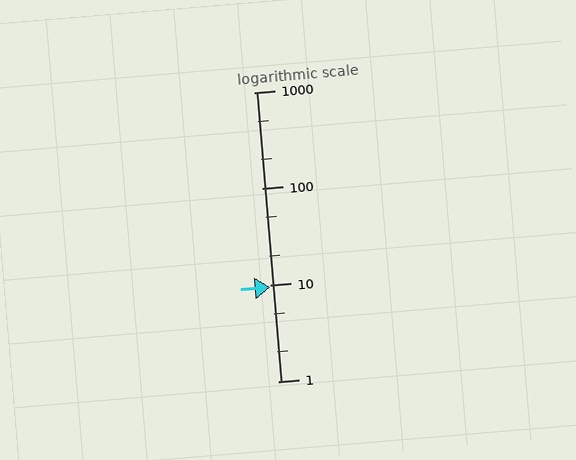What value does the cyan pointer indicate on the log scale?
The pointer indicates approximately 9.6.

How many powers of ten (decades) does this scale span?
The scale spans 3 decades, from 1 to 1000.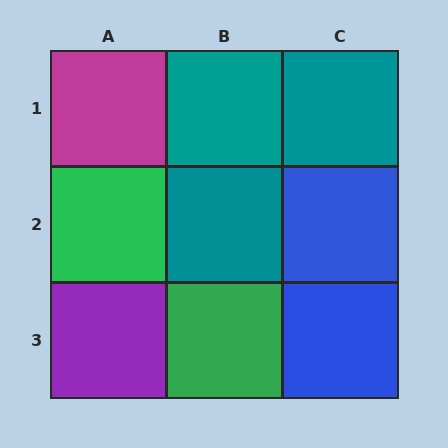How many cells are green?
2 cells are green.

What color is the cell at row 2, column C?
Blue.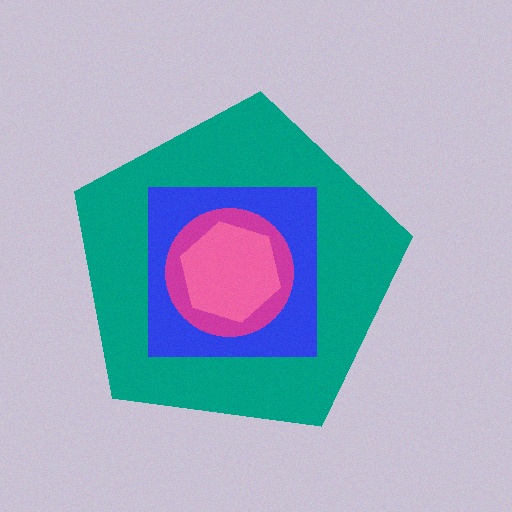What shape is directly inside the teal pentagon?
The blue square.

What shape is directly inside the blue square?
The magenta circle.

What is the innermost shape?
The pink hexagon.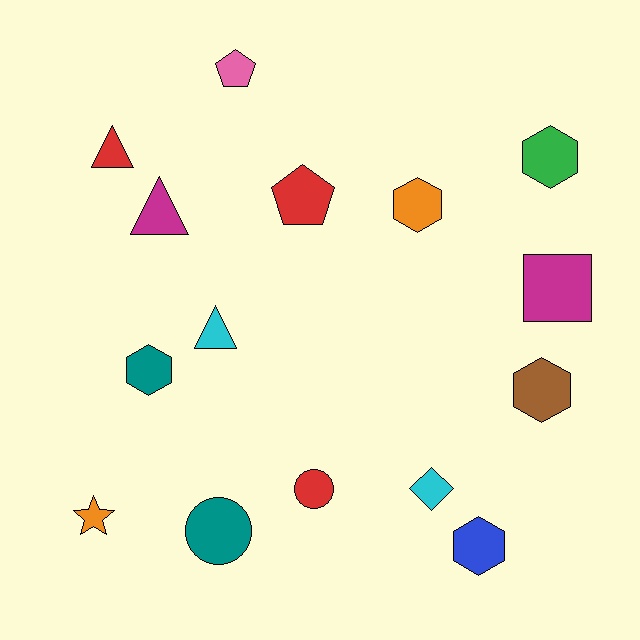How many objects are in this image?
There are 15 objects.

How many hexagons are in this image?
There are 5 hexagons.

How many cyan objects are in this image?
There are 2 cyan objects.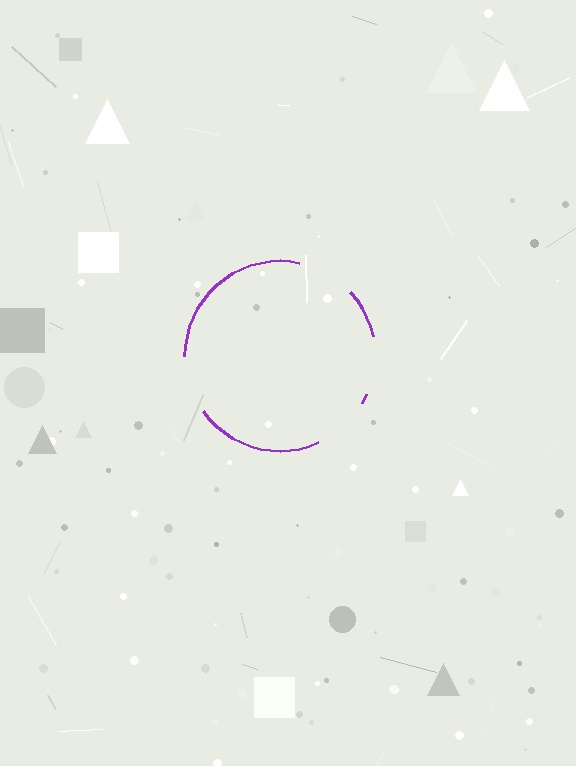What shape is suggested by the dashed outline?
The dashed outline suggests a circle.